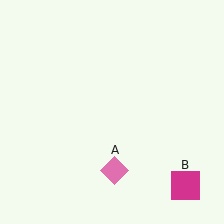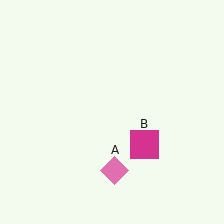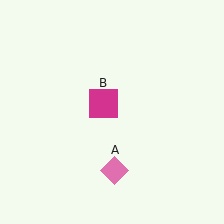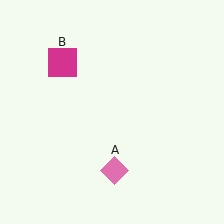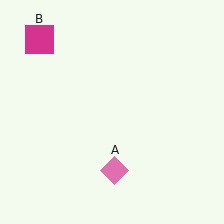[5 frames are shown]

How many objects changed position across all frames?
1 object changed position: magenta square (object B).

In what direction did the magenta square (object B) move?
The magenta square (object B) moved up and to the left.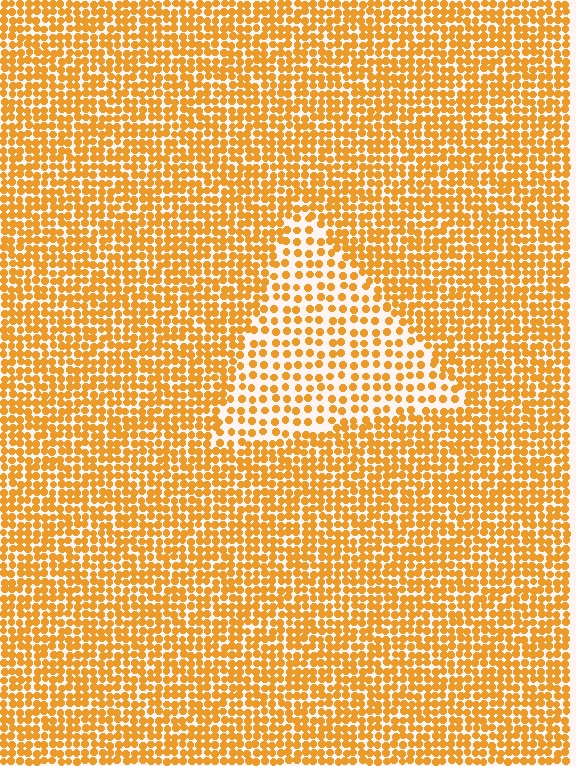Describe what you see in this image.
The image contains small orange elements arranged at two different densities. A triangle-shaped region is visible where the elements are less densely packed than the surrounding area.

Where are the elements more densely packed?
The elements are more densely packed outside the triangle boundary.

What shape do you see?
I see a triangle.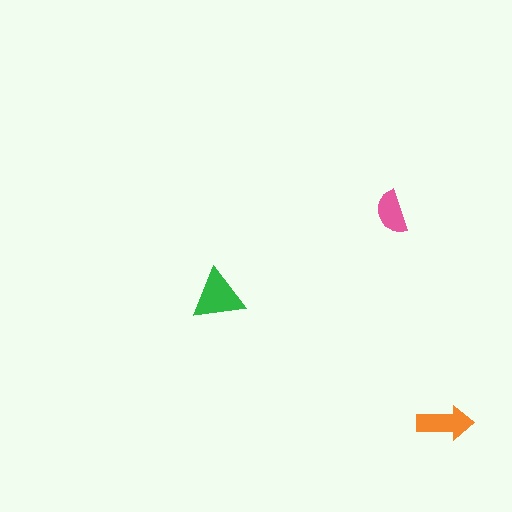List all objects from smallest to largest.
The pink semicircle, the orange arrow, the green triangle.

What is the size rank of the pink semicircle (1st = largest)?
3rd.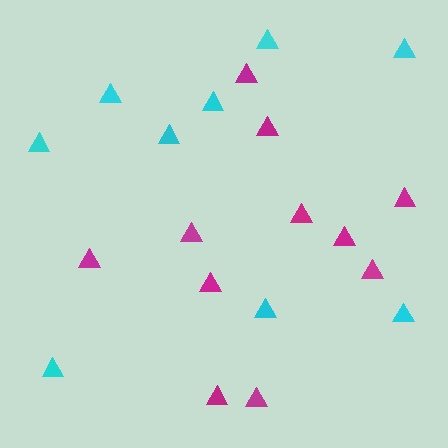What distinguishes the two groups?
There are 2 groups: one group of cyan triangles (9) and one group of magenta triangles (11).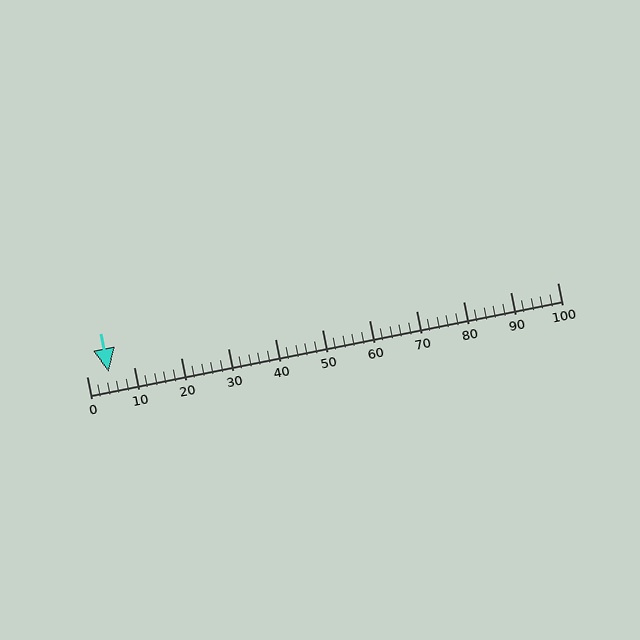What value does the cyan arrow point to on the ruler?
The cyan arrow points to approximately 5.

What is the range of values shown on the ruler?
The ruler shows values from 0 to 100.